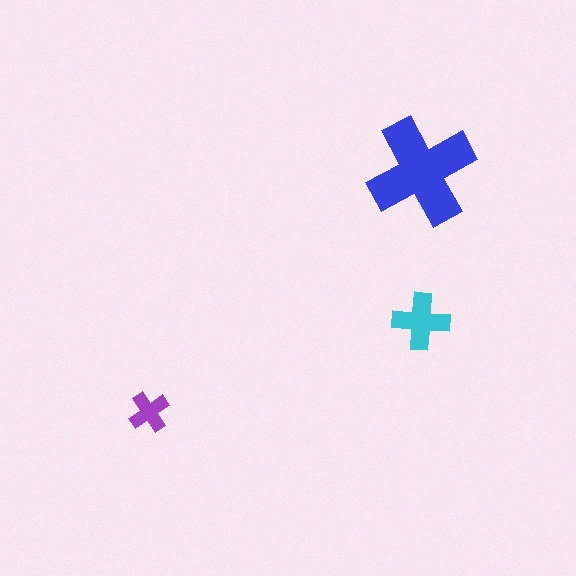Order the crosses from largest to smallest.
the blue one, the cyan one, the purple one.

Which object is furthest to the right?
The blue cross is rightmost.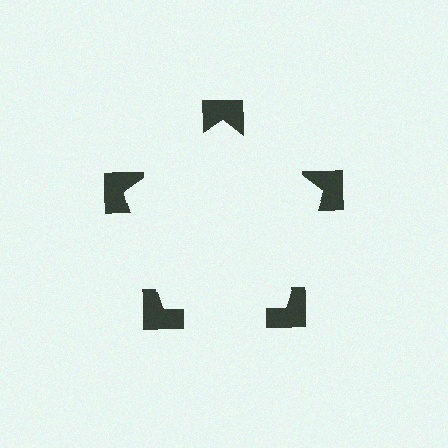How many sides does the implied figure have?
5 sides.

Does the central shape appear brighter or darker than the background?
It typically appears slightly brighter than the background, even though no actual brightness change is drawn.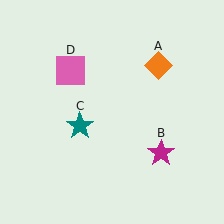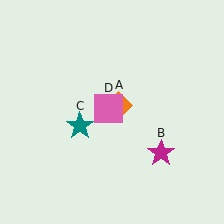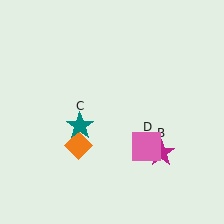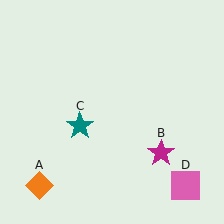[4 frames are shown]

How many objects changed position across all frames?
2 objects changed position: orange diamond (object A), pink square (object D).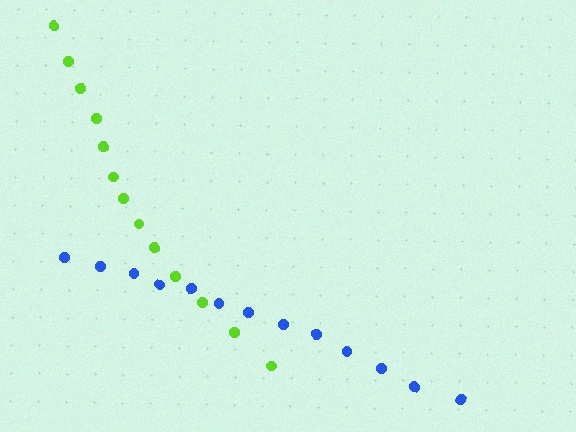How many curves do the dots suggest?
There are 2 distinct paths.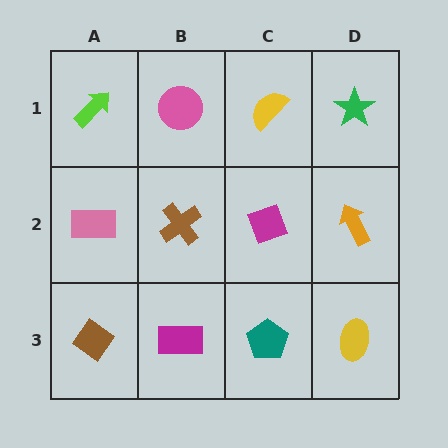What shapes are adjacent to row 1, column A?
A pink rectangle (row 2, column A), a pink circle (row 1, column B).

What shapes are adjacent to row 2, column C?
A yellow semicircle (row 1, column C), a teal pentagon (row 3, column C), a brown cross (row 2, column B), an orange arrow (row 2, column D).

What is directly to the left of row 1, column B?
A lime arrow.